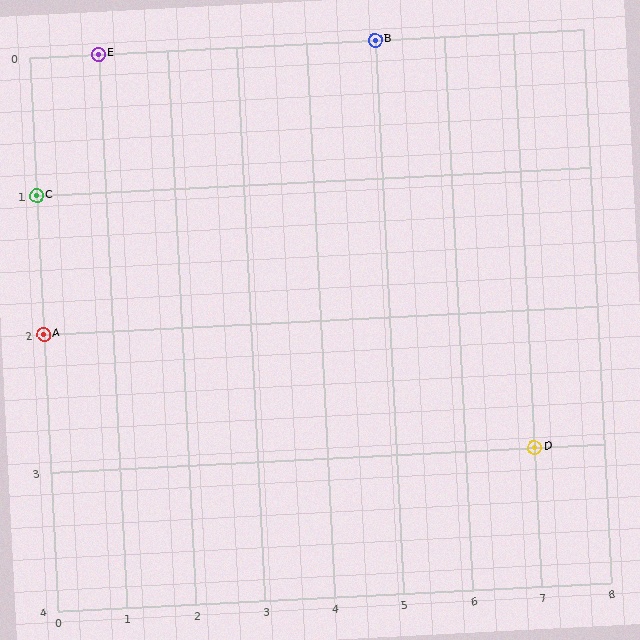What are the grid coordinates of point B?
Point B is at grid coordinates (5, 0).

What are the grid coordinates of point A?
Point A is at grid coordinates (0, 2).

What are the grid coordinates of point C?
Point C is at grid coordinates (0, 1).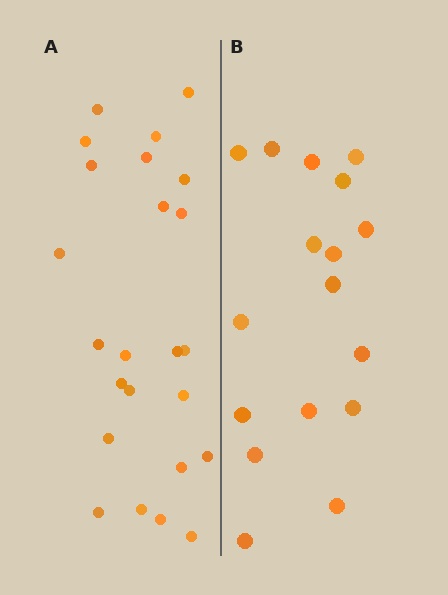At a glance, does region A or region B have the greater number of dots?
Region A (the left region) has more dots.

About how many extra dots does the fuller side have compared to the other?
Region A has roughly 8 or so more dots than region B.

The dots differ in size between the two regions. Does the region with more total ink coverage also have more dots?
No. Region B has more total ink coverage because its dots are larger, but region A actually contains more individual dots. Total area can be misleading — the number of items is what matters here.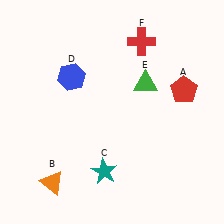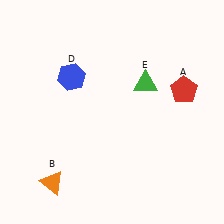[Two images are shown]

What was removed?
The teal star (C), the red cross (F) were removed in Image 2.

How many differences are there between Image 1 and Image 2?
There are 2 differences between the two images.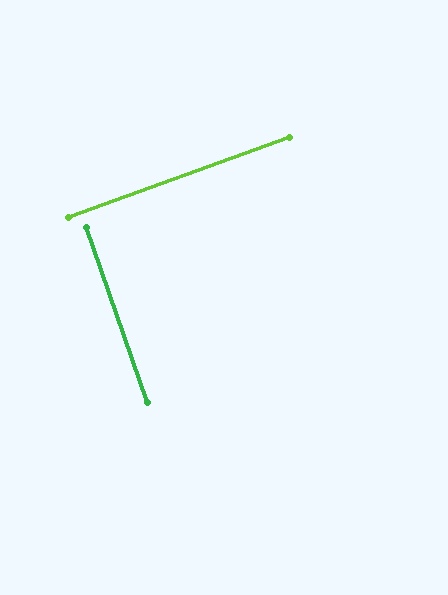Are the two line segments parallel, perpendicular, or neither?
Perpendicular — they meet at approximately 90°.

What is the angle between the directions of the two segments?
Approximately 90 degrees.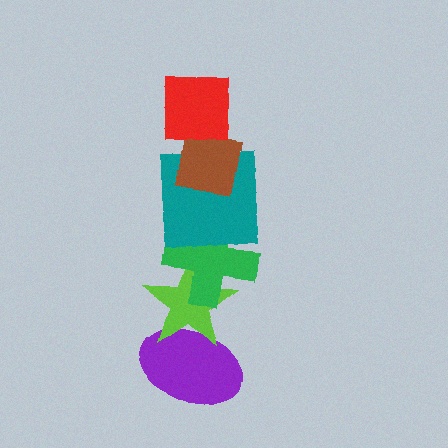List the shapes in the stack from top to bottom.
From top to bottom: the red square, the brown square, the teal square, the green cross, the lime star, the purple ellipse.